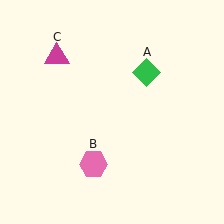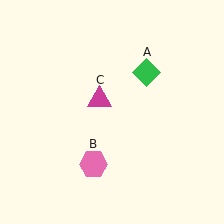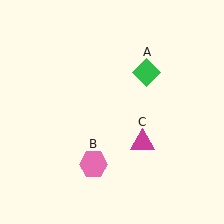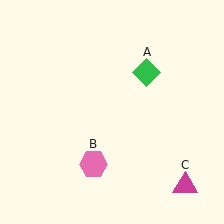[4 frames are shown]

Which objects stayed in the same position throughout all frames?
Green diamond (object A) and pink hexagon (object B) remained stationary.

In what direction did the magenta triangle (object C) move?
The magenta triangle (object C) moved down and to the right.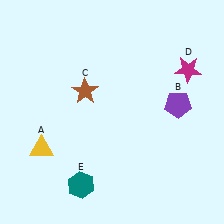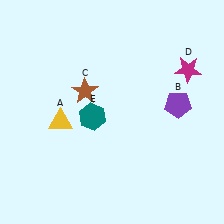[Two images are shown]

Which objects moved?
The objects that moved are: the yellow triangle (A), the teal hexagon (E).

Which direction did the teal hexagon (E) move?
The teal hexagon (E) moved up.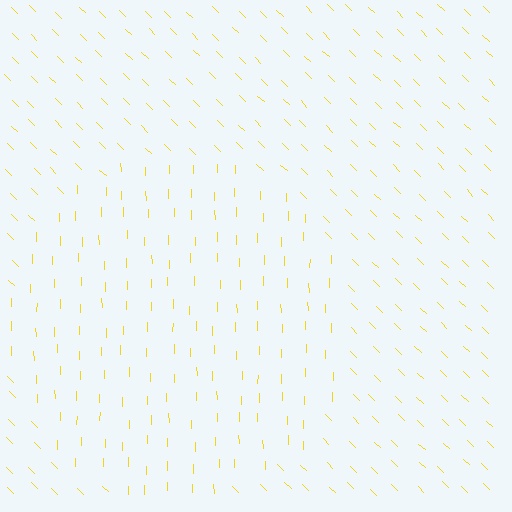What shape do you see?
I see a circle.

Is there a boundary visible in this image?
Yes, there is a texture boundary formed by a change in line orientation.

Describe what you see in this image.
The image is filled with small yellow line segments. A circle region in the image has lines oriented differently from the surrounding lines, creating a visible texture boundary.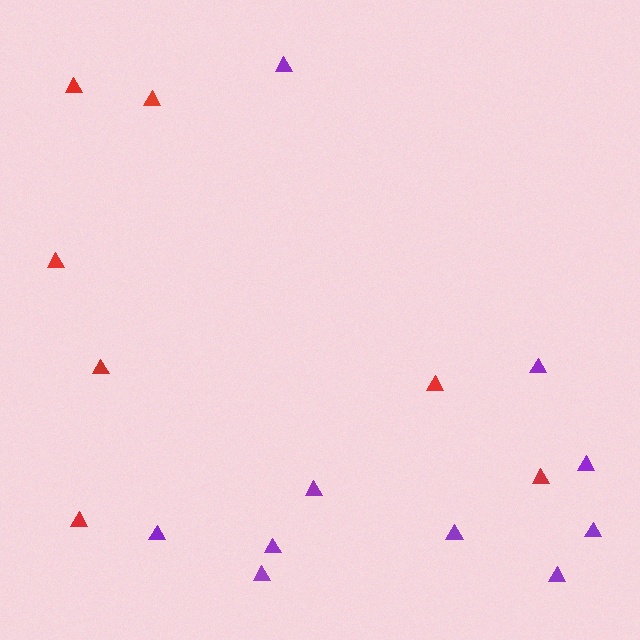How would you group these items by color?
There are 2 groups: one group of red triangles (7) and one group of purple triangles (10).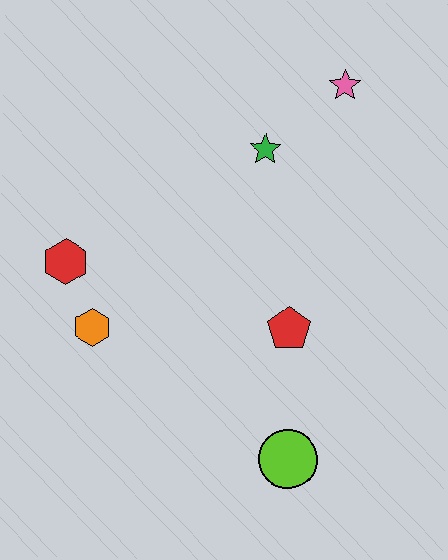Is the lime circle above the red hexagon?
No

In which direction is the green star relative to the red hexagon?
The green star is to the right of the red hexagon.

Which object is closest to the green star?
The pink star is closest to the green star.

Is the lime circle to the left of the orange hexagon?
No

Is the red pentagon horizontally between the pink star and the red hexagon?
Yes